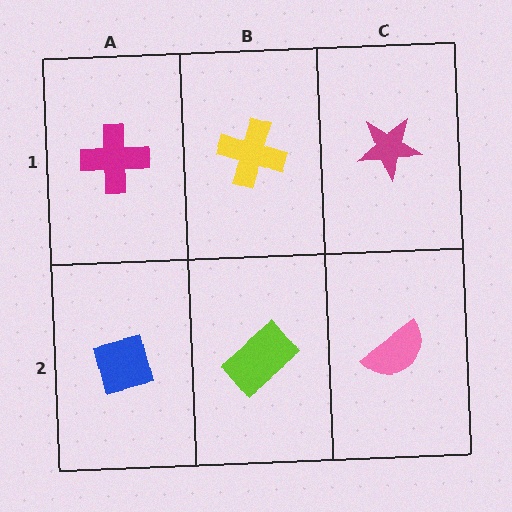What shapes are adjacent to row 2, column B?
A yellow cross (row 1, column B), a blue square (row 2, column A), a pink semicircle (row 2, column C).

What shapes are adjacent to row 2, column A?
A magenta cross (row 1, column A), a lime rectangle (row 2, column B).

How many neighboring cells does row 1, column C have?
2.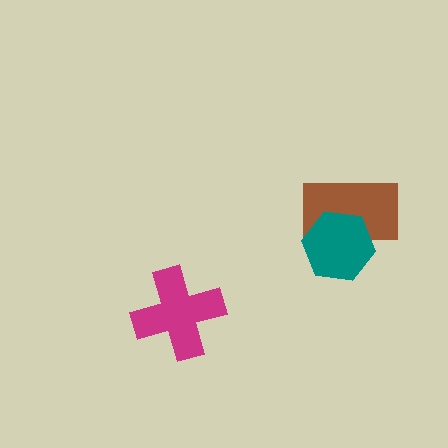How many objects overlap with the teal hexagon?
1 object overlaps with the teal hexagon.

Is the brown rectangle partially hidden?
Yes, it is partially covered by another shape.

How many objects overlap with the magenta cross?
0 objects overlap with the magenta cross.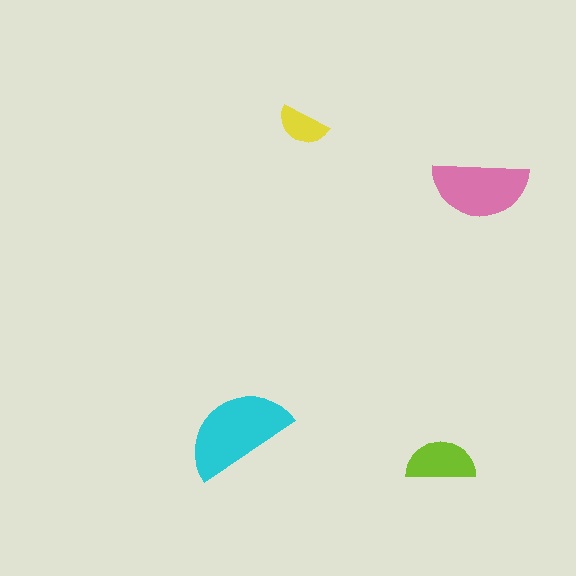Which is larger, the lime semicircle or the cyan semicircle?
The cyan one.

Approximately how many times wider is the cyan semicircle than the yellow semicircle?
About 2 times wider.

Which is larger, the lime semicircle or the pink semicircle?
The pink one.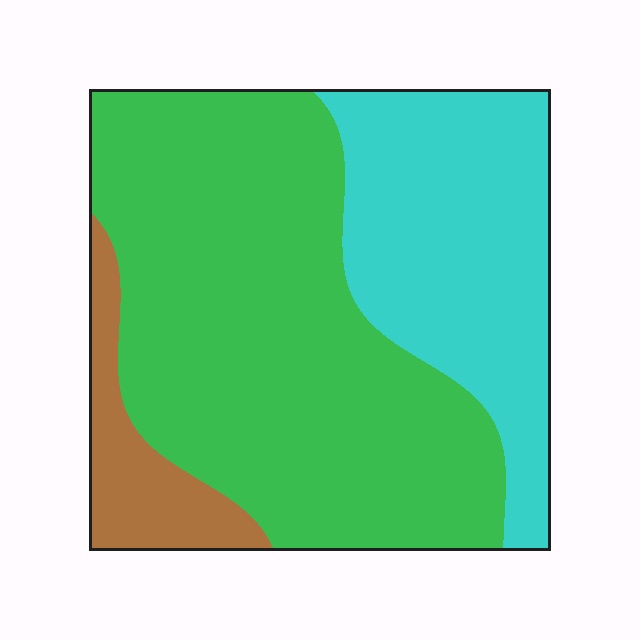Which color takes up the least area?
Brown, at roughly 10%.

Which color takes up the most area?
Green, at roughly 60%.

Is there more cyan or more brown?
Cyan.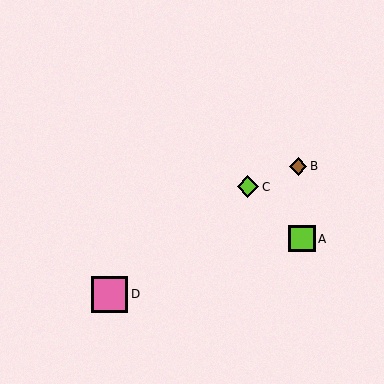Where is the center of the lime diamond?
The center of the lime diamond is at (248, 187).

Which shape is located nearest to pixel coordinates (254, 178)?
The lime diamond (labeled C) at (248, 187) is nearest to that location.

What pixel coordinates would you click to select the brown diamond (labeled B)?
Click at (298, 166) to select the brown diamond B.